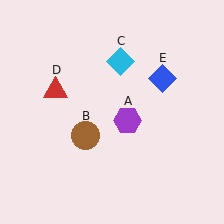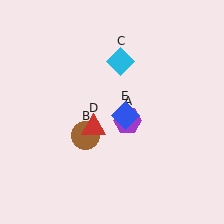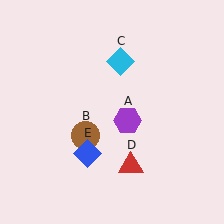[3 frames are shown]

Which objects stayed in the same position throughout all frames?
Purple hexagon (object A) and brown circle (object B) and cyan diamond (object C) remained stationary.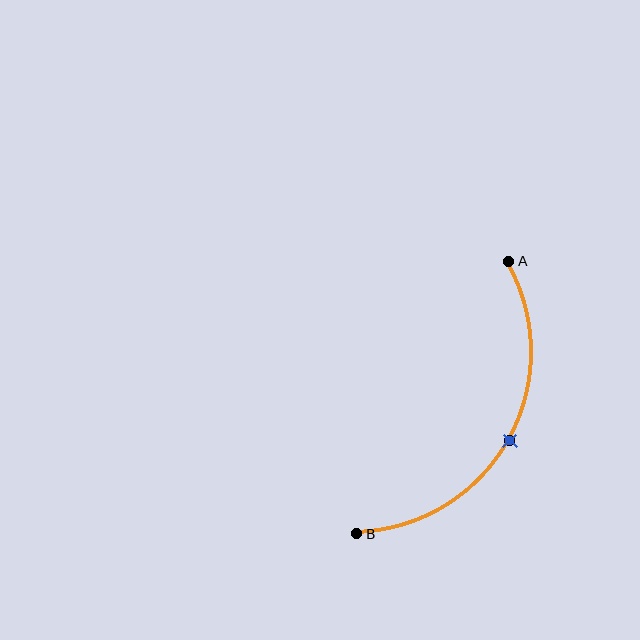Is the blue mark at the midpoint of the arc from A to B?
Yes. The blue mark lies on the arc at equal arc-length from both A and B — it is the arc midpoint.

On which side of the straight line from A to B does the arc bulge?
The arc bulges to the right of the straight line connecting A and B.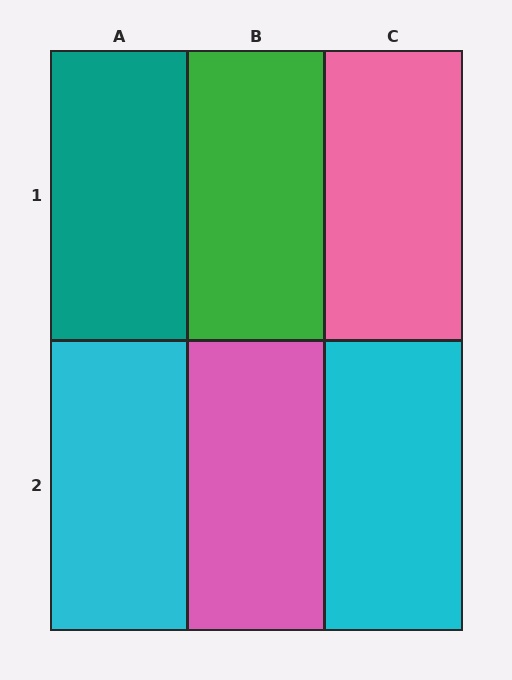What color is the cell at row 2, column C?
Cyan.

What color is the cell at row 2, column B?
Pink.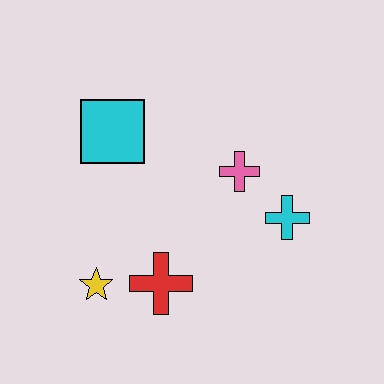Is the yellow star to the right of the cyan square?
No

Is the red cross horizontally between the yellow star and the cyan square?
No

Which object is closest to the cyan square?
The pink cross is closest to the cyan square.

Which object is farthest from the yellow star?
The cyan cross is farthest from the yellow star.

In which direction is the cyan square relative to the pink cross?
The cyan square is to the left of the pink cross.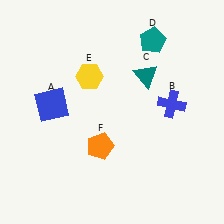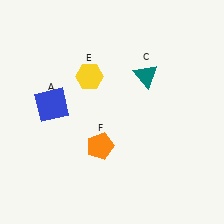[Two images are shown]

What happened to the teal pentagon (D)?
The teal pentagon (D) was removed in Image 2. It was in the top-right area of Image 1.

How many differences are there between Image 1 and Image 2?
There are 2 differences between the two images.